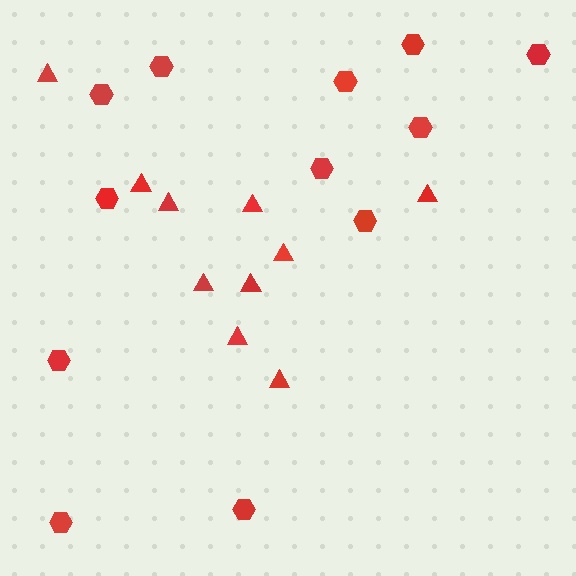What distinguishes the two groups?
There are 2 groups: one group of hexagons (12) and one group of triangles (10).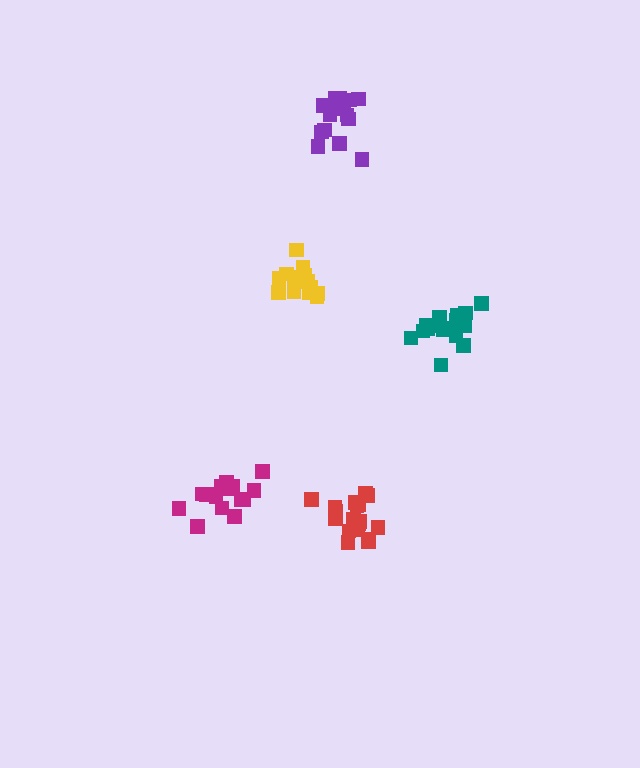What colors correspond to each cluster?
The clusters are colored: magenta, teal, red, yellow, purple.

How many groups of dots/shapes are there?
There are 5 groups.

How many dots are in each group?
Group 1: 16 dots, Group 2: 17 dots, Group 3: 20 dots, Group 4: 14 dots, Group 5: 15 dots (82 total).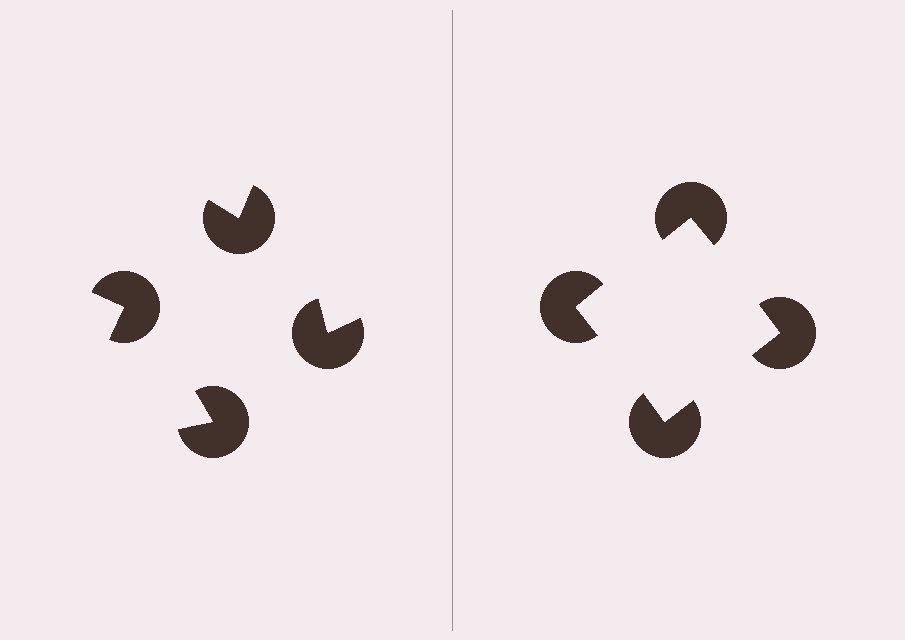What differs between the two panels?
The pac-man discs are positioned identically on both sides; only the wedge orientations differ. On the right they align to a square; on the left they are misaligned.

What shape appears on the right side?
An illusory square.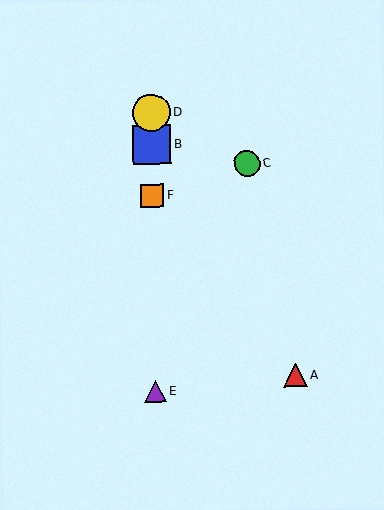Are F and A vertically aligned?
No, F is at x≈152 and A is at x≈296.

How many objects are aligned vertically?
4 objects (B, D, E, F) are aligned vertically.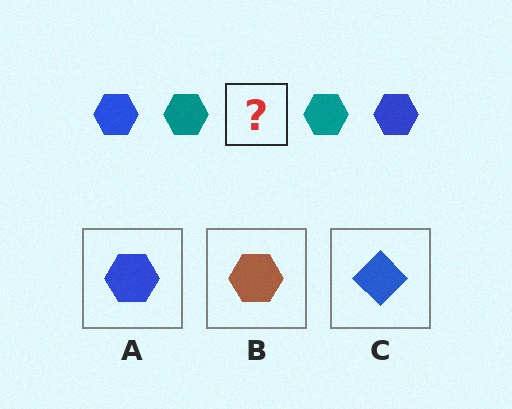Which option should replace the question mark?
Option A.